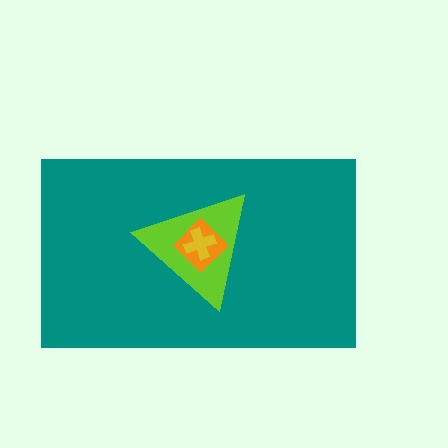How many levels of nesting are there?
4.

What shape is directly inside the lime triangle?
The orange diamond.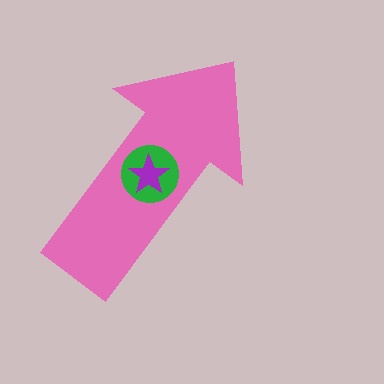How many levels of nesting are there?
3.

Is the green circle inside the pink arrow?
Yes.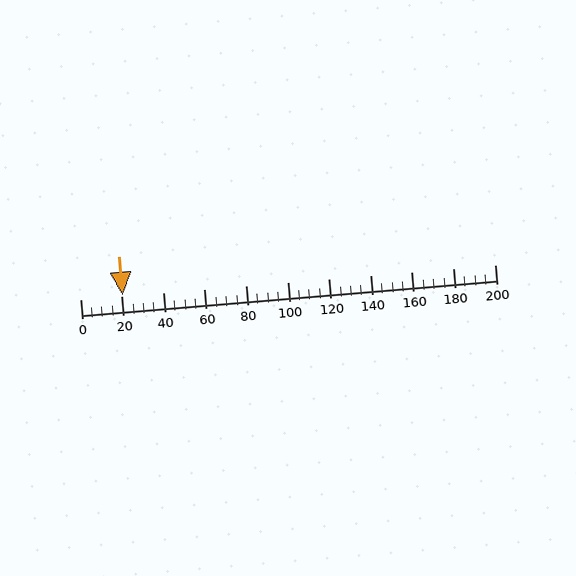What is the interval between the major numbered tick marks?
The major tick marks are spaced 20 units apart.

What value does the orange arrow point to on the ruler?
The orange arrow points to approximately 21.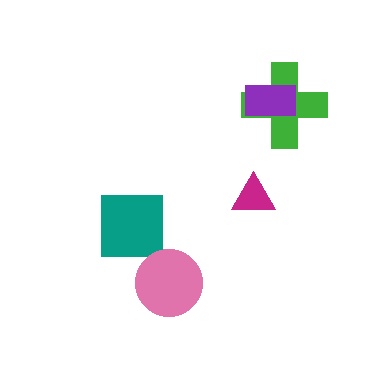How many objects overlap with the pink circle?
0 objects overlap with the pink circle.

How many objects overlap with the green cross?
1 object overlaps with the green cross.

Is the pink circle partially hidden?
No, no other shape covers it.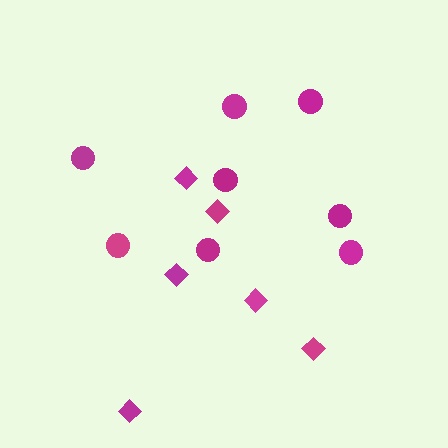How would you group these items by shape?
There are 2 groups: one group of circles (8) and one group of diamonds (6).